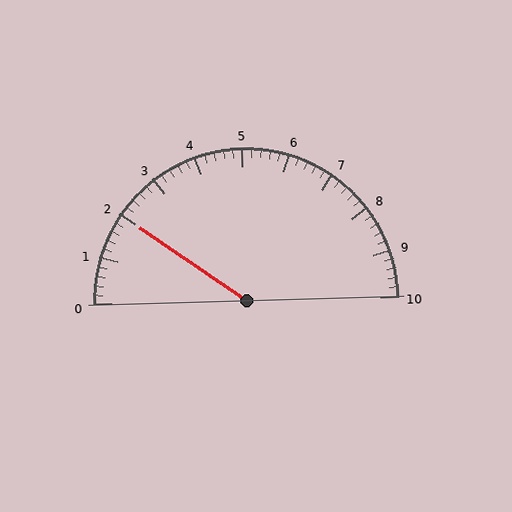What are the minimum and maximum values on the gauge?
The gauge ranges from 0 to 10.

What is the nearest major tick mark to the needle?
The nearest major tick mark is 2.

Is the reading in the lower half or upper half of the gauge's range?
The reading is in the lower half of the range (0 to 10).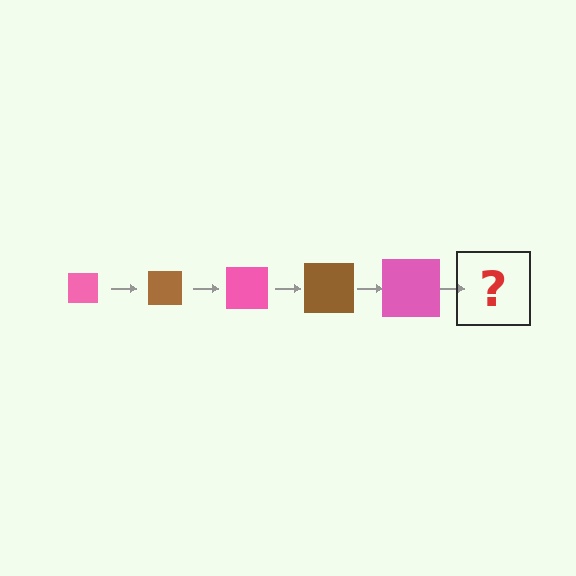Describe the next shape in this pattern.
It should be a brown square, larger than the previous one.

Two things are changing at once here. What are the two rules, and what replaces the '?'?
The two rules are that the square grows larger each step and the color cycles through pink and brown. The '?' should be a brown square, larger than the previous one.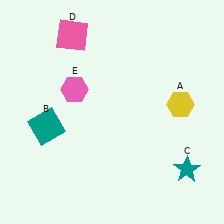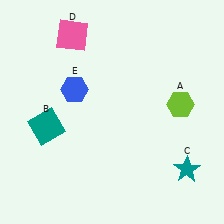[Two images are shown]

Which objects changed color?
A changed from yellow to lime. E changed from pink to blue.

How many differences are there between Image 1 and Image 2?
There are 2 differences between the two images.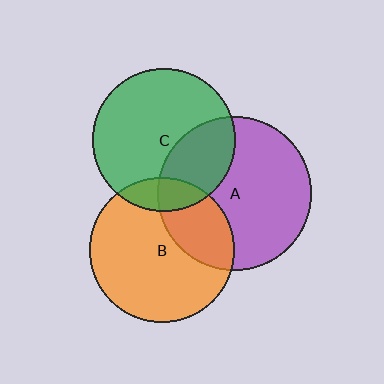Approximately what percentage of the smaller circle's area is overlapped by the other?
Approximately 15%.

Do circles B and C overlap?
Yes.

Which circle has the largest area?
Circle A (purple).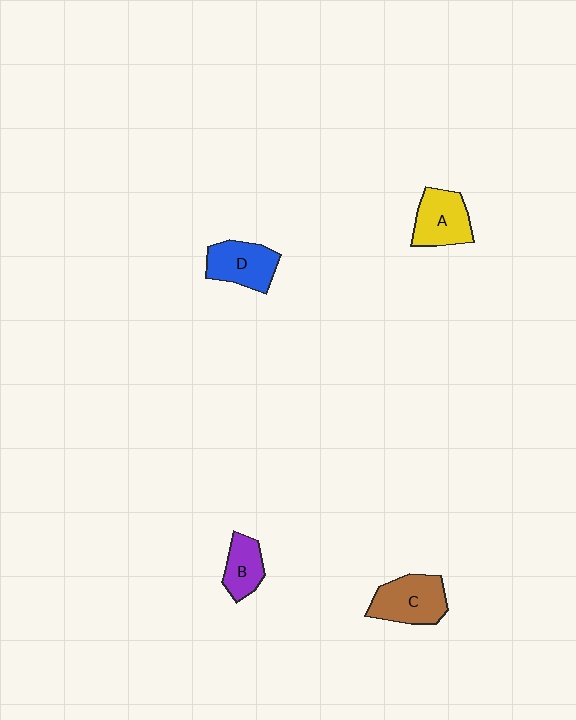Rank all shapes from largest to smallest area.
From largest to smallest: C (brown), A (yellow), D (blue), B (purple).